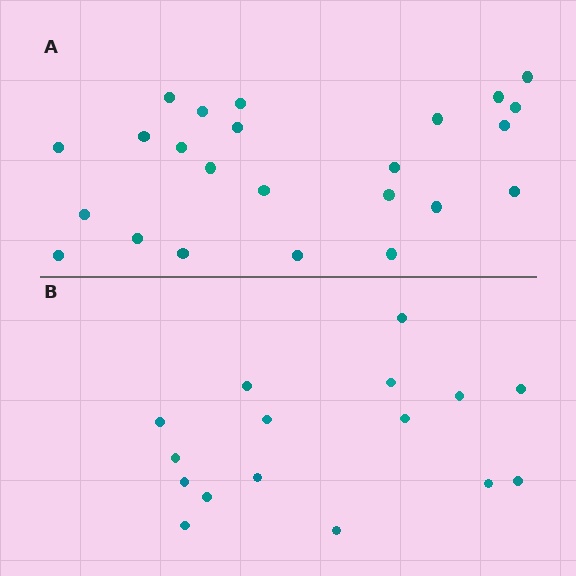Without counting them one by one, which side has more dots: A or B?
Region A (the top region) has more dots.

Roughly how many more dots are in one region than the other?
Region A has roughly 8 or so more dots than region B.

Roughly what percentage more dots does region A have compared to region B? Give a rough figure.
About 50% more.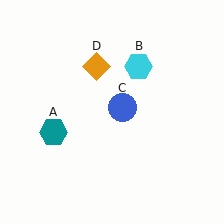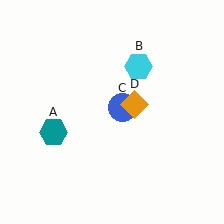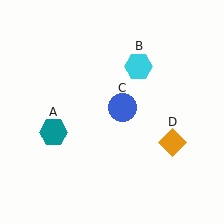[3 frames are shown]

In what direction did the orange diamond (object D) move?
The orange diamond (object D) moved down and to the right.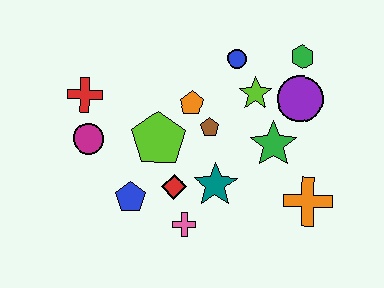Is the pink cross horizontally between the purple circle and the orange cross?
No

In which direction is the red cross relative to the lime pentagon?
The red cross is to the left of the lime pentagon.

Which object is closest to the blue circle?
The lime star is closest to the blue circle.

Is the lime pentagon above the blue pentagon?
Yes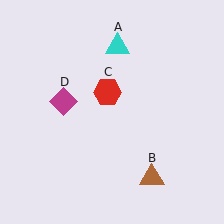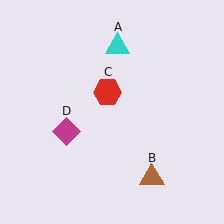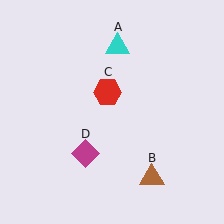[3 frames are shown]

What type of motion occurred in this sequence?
The magenta diamond (object D) rotated counterclockwise around the center of the scene.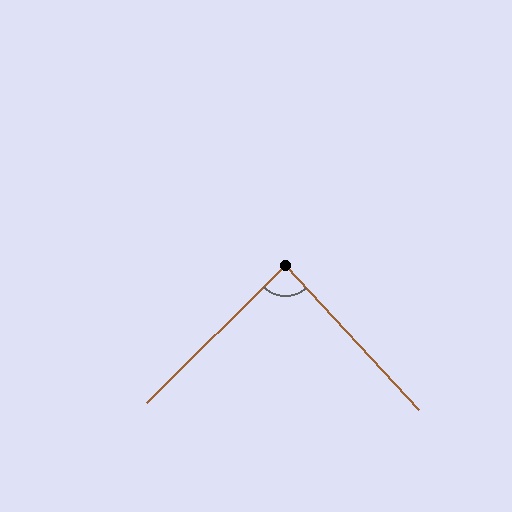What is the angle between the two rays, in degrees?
Approximately 88 degrees.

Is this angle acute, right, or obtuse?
It is approximately a right angle.